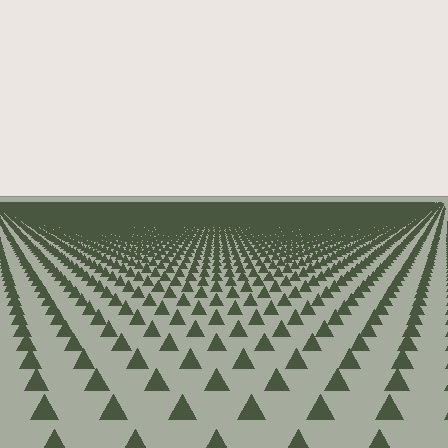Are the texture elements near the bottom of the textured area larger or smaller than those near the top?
Larger. Near the bottom, elements are closer to the viewer and appear at a bigger on-screen size.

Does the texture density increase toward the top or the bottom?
Density increases toward the top.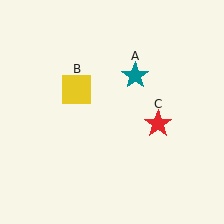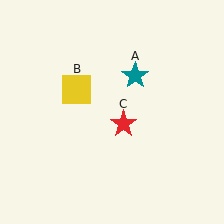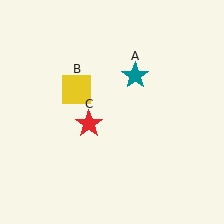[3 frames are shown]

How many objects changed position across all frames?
1 object changed position: red star (object C).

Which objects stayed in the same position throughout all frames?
Teal star (object A) and yellow square (object B) remained stationary.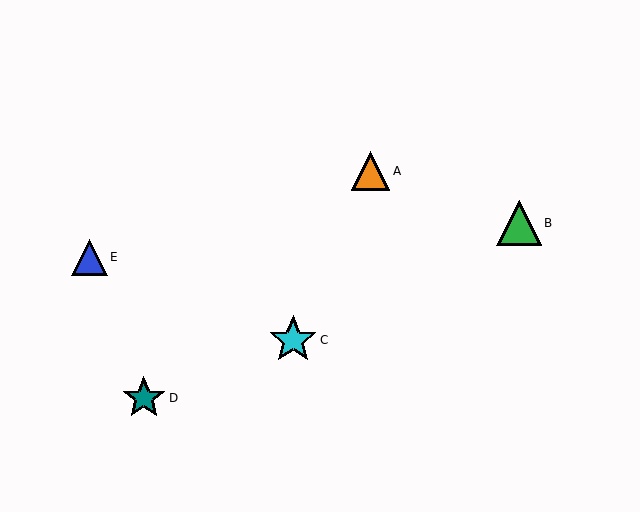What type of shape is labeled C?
Shape C is a cyan star.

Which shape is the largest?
The cyan star (labeled C) is the largest.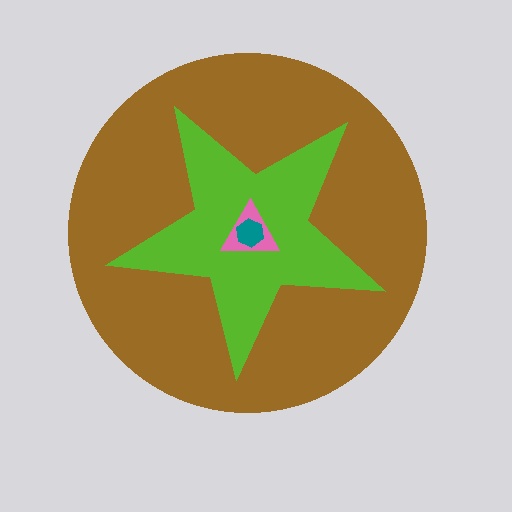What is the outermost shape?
The brown circle.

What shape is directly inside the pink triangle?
The teal hexagon.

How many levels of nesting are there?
4.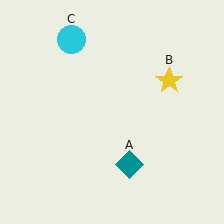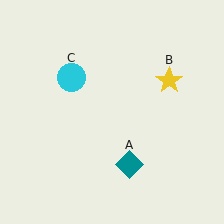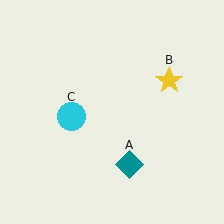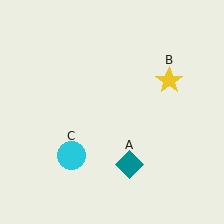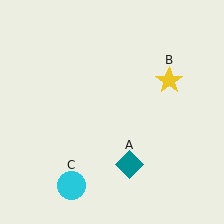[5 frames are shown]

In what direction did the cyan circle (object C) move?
The cyan circle (object C) moved down.